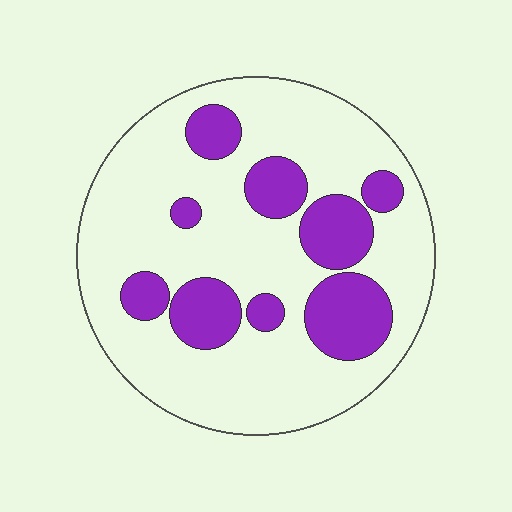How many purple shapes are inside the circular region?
9.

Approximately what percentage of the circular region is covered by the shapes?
Approximately 25%.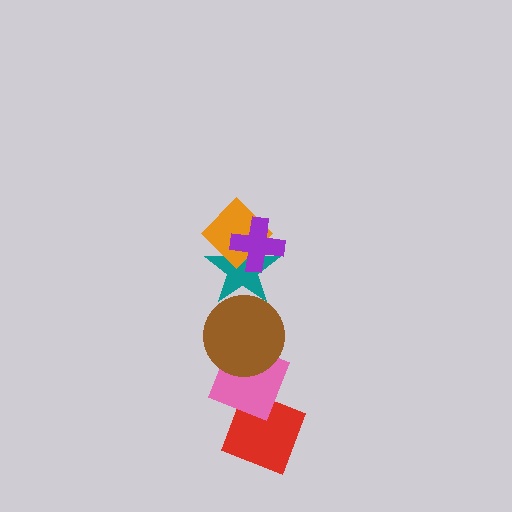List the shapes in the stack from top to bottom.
From top to bottom: the purple cross, the orange diamond, the teal star, the brown circle, the pink diamond, the red diamond.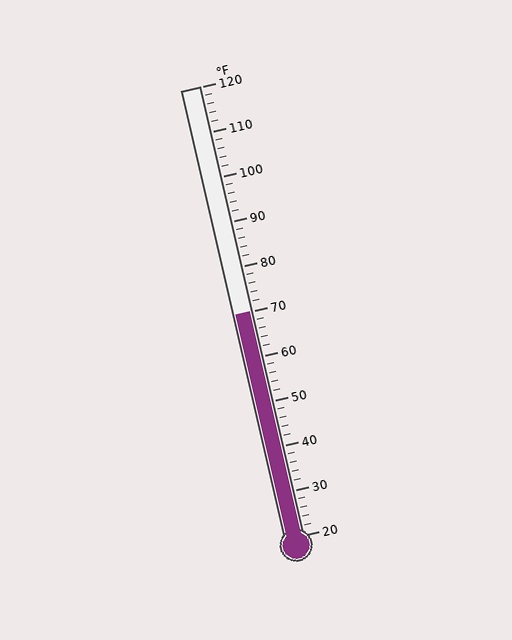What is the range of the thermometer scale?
The thermometer scale ranges from 20°F to 120°F.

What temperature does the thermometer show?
The thermometer shows approximately 70°F.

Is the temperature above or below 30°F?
The temperature is above 30°F.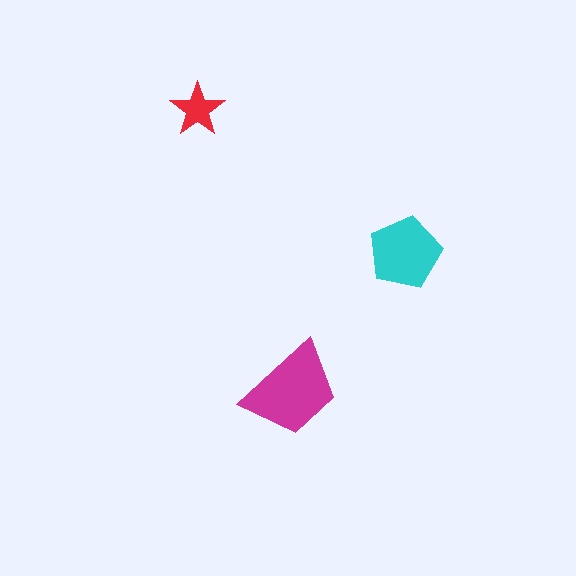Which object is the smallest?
The red star.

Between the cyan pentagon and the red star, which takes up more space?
The cyan pentagon.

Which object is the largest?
The magenta trapezoid.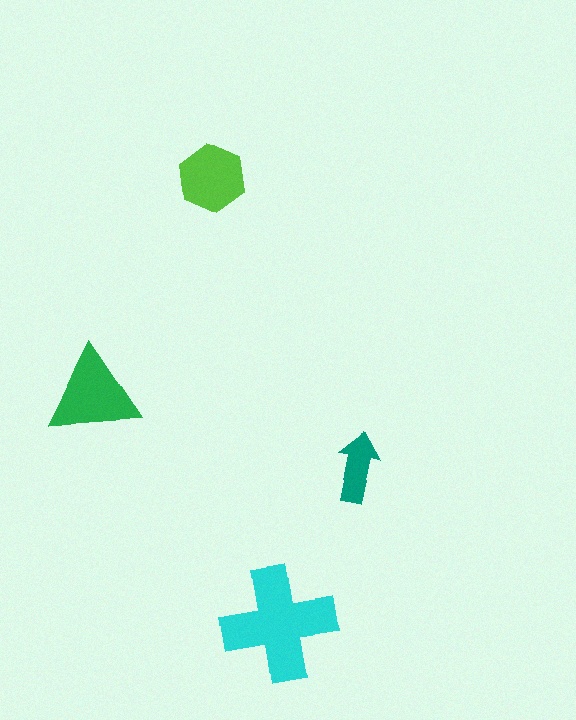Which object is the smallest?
The teal arrow.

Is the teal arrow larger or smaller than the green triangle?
Smaller.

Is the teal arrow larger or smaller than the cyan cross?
Smaller.